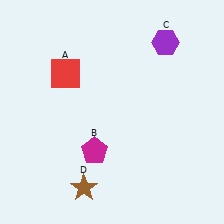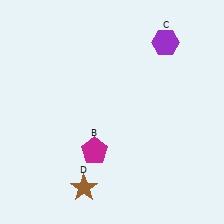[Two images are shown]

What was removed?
The red square (A) was removed in Image 2.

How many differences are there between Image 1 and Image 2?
There is 1 difference between the two images.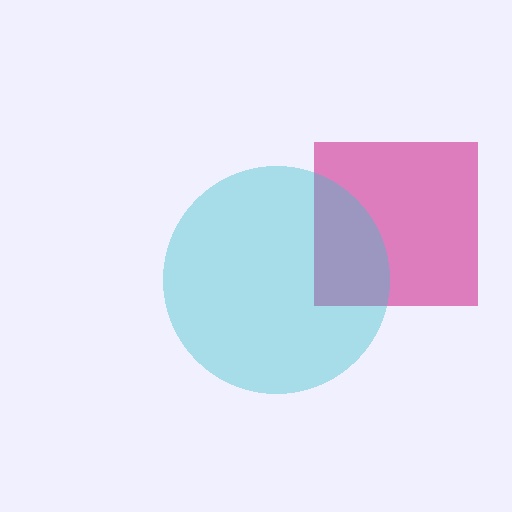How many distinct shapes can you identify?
There are 2 distinct shapes: a magenta square, a cyan circle.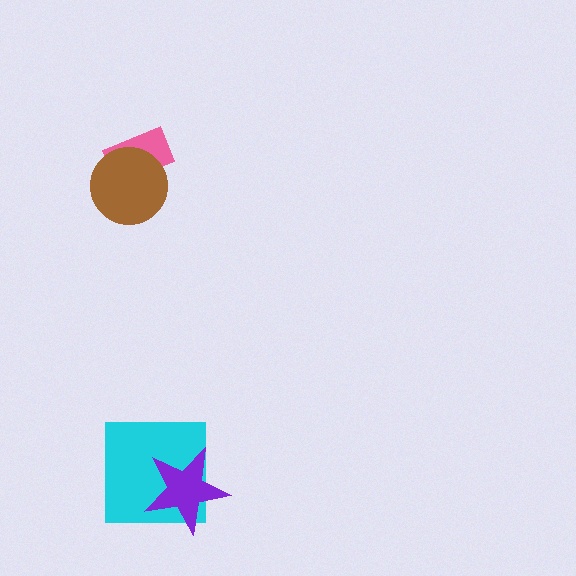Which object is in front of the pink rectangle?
The brown circle is in front of the pink rectangle.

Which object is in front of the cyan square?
The purple star is in front of the cyan square.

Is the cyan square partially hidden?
Yes, it is partially covered by another shape.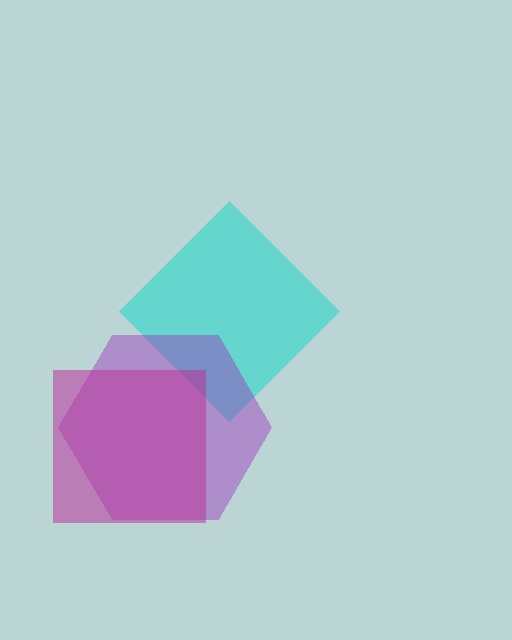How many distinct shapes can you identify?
There are 3 distinct shapes: a cyan diamond, a purple hexagon, a magenta square.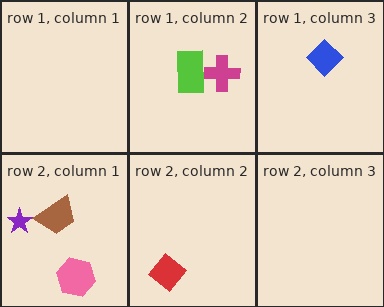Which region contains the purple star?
The row 2, column 1 region.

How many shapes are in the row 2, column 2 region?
1.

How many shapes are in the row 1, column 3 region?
1.